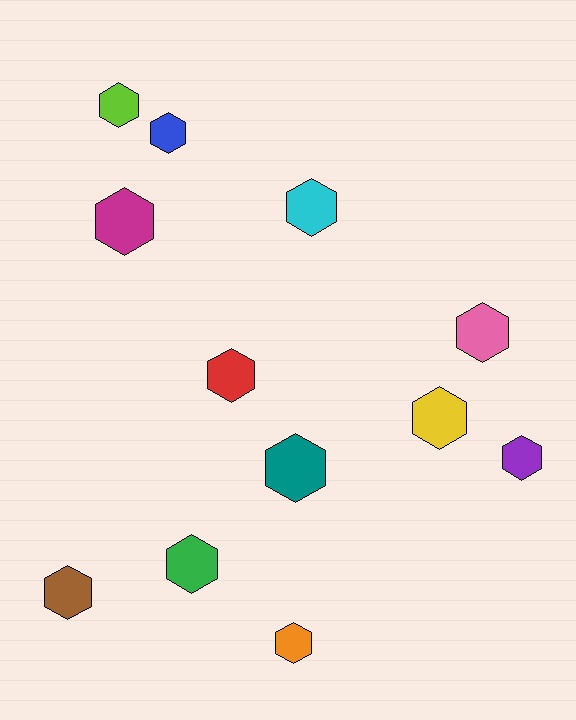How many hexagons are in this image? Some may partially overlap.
There are 12 hexagons.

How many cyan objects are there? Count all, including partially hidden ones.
There is 1 cyan object.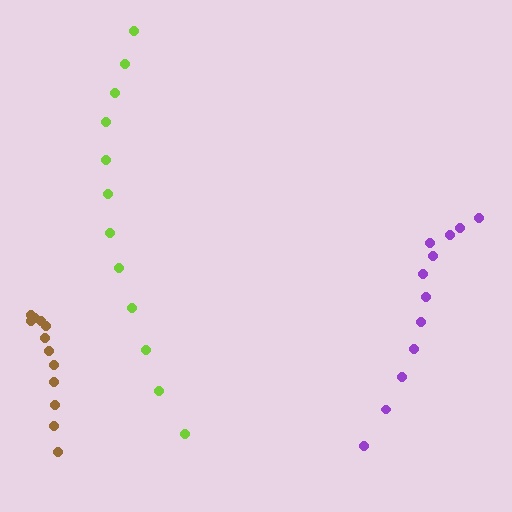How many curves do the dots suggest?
There are 3 distinct paths.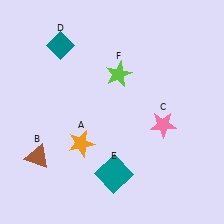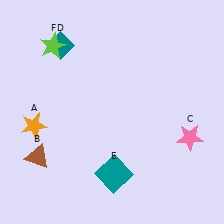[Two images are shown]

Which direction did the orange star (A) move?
The orange star (A) moved left.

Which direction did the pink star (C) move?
The pink star (C) moved right.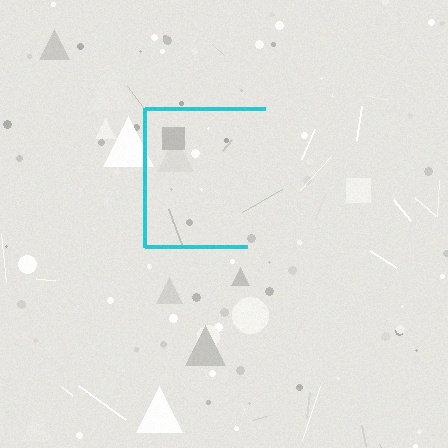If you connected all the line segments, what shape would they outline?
They would outline a square.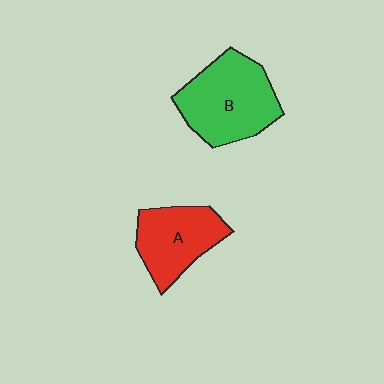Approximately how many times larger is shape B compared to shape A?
Approximately 1.3 times.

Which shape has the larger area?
Shape B (green).